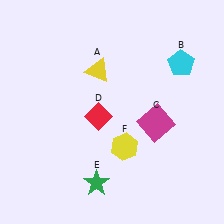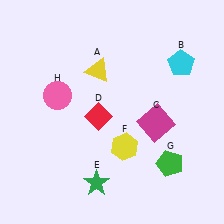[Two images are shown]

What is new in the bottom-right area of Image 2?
A green pentagon (G) was added in the bottom-right area of Image 2.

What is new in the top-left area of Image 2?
A pink circle (H) was added in the top-left area of Image 2.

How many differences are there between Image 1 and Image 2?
There are 2 differences between the two images.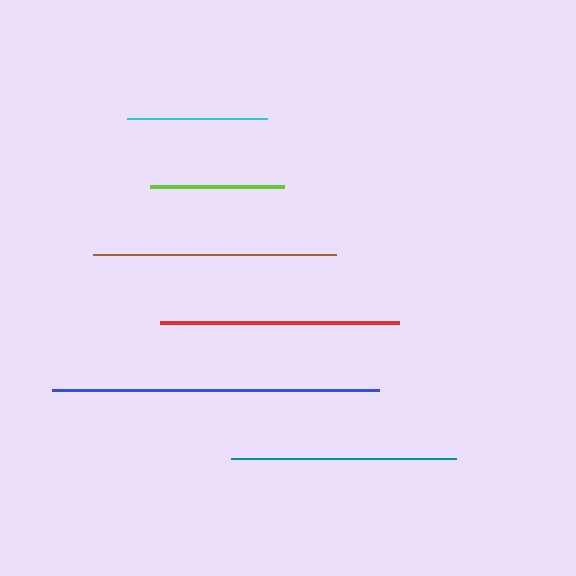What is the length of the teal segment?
The teal segment is approximately 225 pixels long.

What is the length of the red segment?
The red segment is approximately 239 pixels long.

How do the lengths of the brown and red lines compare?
The brown and red lines are approximately the same length.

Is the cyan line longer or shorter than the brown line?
The brown line is longer than the cyan line.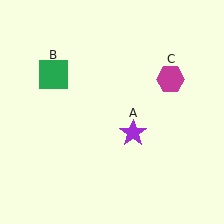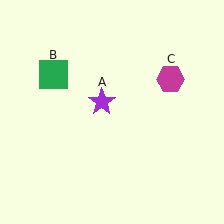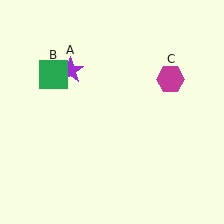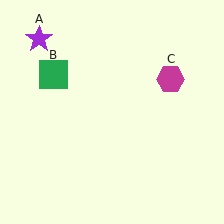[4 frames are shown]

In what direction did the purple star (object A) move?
The purple star (object A) moved up and to the left.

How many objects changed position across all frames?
1 object changed position: purple star (object A).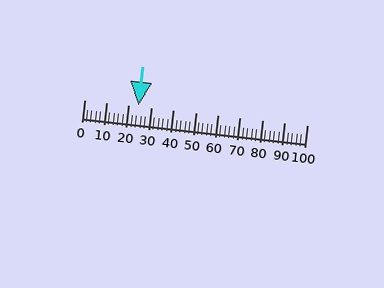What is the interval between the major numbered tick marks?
The major tick marks are spaced 10 units apart.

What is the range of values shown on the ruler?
The ruler shows values from 0 to 100.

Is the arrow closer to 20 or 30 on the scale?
The arrow is closer to 20.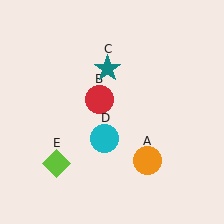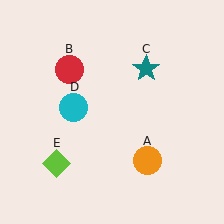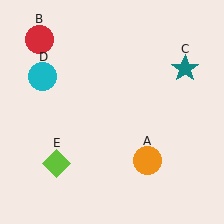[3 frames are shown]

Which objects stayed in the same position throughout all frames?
Orange circle (object A) and lime diamond (object E) remained stationary.